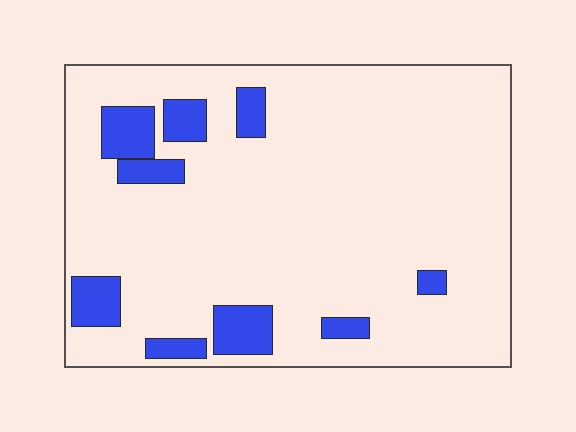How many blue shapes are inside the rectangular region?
9.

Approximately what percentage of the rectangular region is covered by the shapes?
Approximately 10%.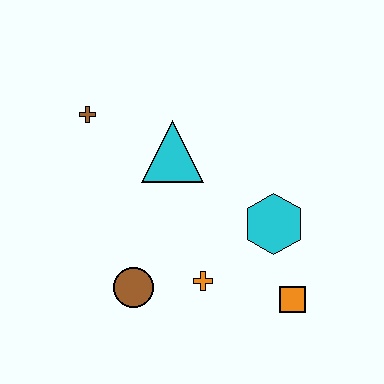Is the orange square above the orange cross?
No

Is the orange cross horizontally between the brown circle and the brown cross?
No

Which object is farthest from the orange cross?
The brown cross is farthest from the orange cross.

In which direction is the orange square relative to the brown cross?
The orange square is to the right of the brown cross.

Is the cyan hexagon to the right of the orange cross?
Yes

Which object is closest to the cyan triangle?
The brown cross is closest to the cyan triangle.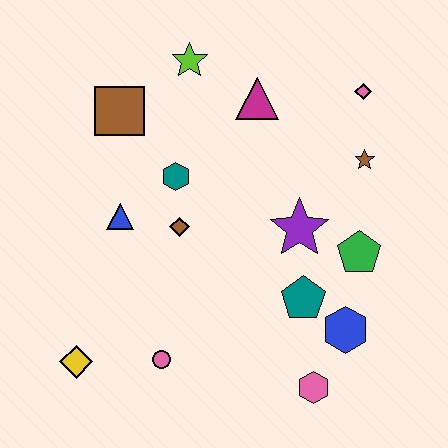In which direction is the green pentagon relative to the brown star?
The green pentagon is below the brown star.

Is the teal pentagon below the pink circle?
No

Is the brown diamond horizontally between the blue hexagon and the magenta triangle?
No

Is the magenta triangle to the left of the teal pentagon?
Yes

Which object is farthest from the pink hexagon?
The lime star is farthest from the pink hexagon.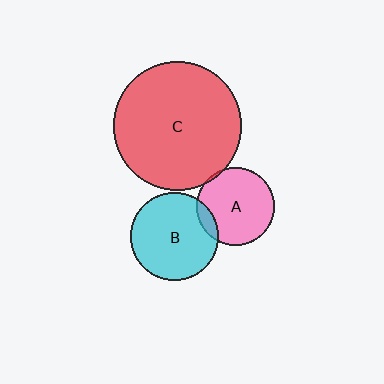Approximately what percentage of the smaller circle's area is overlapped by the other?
Approximately 10%.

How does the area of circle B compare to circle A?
Approximately 1.3 times.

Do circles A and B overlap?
Yes.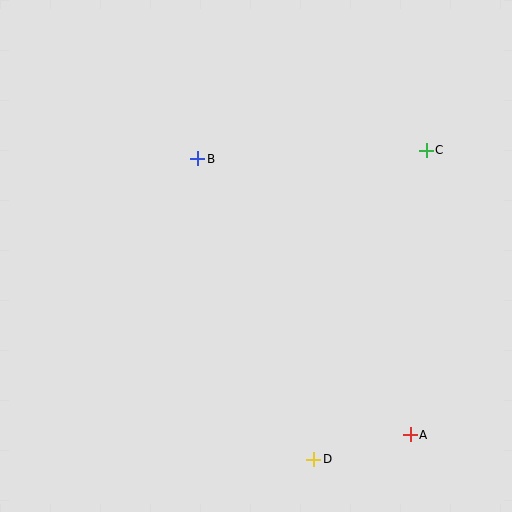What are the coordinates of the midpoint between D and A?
The midpoint between D and A is at (362, 447).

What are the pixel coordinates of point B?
Point B is at (198, 159).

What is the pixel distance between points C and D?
The distance between C and D is 329 pixels.